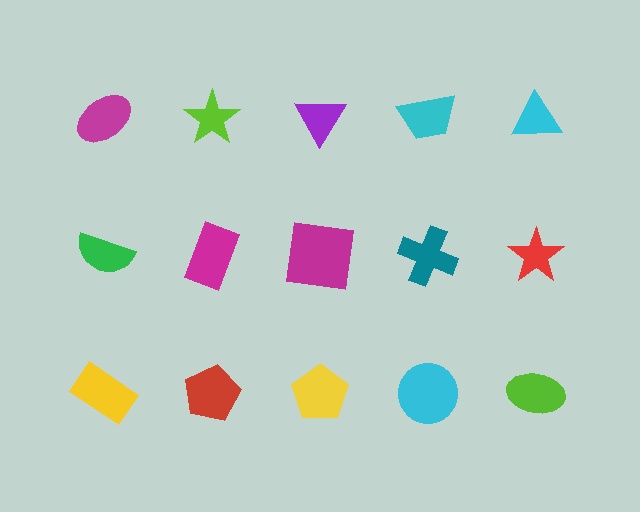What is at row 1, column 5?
A cyan triangle.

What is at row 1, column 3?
A purple triangle.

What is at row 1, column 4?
A cyan trapezoid.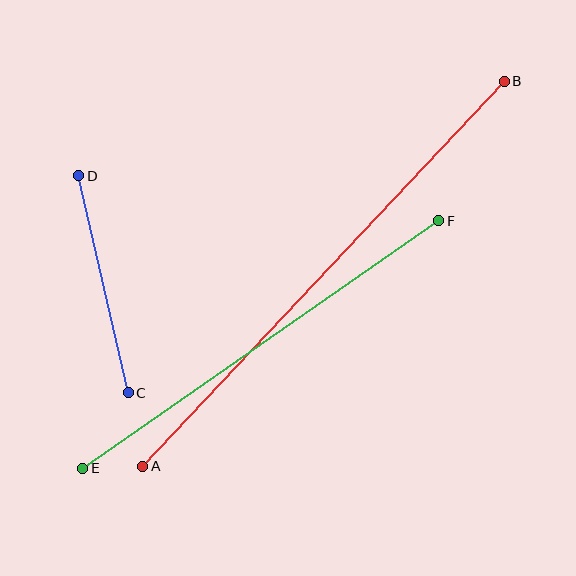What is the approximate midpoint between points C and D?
The midpoint is at approximately (104, 284) pixels.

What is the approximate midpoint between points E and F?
The midpoint is at approximately (261, 344) pixels.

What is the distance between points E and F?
The distance is approximately 434 pixels.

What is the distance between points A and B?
The distance is approximately 528 pixels.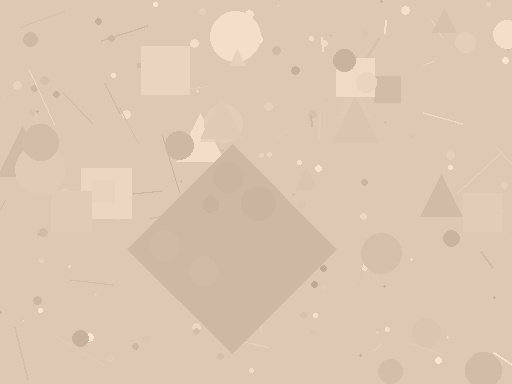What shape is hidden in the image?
A diamond is hidden in the image.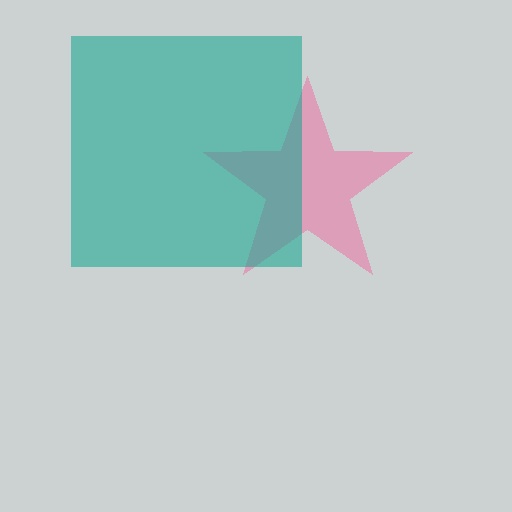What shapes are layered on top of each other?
The layered shapes are: a pink star, a teal square.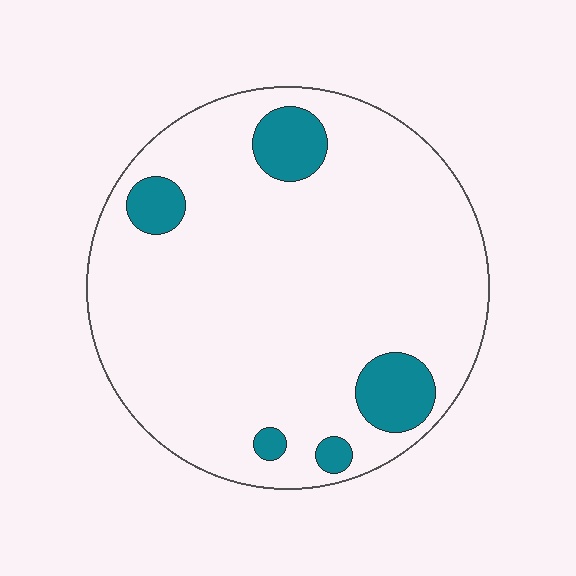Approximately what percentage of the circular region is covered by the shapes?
Approximately 10%.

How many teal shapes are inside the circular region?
5.